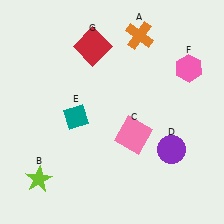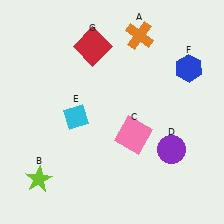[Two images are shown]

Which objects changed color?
E changed from teal to cyan. F changed from pink to blue.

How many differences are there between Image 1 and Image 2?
There are 2 differences between the two images.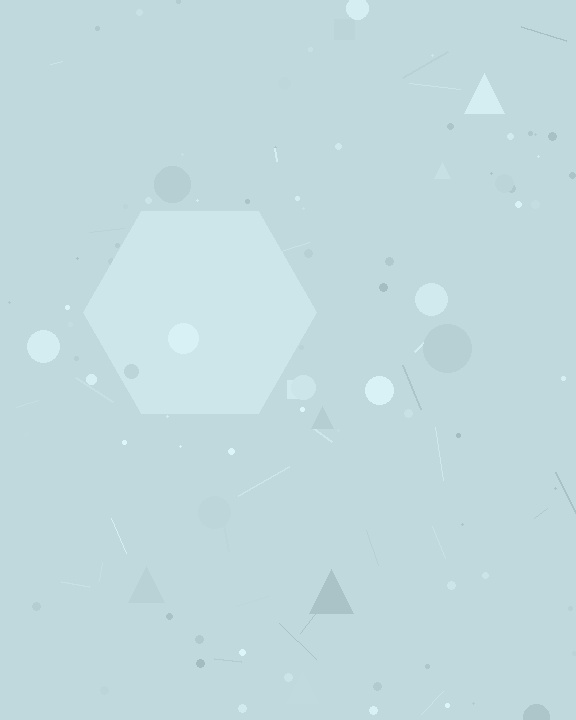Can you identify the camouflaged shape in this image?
The camouflaged shape is a hexagon.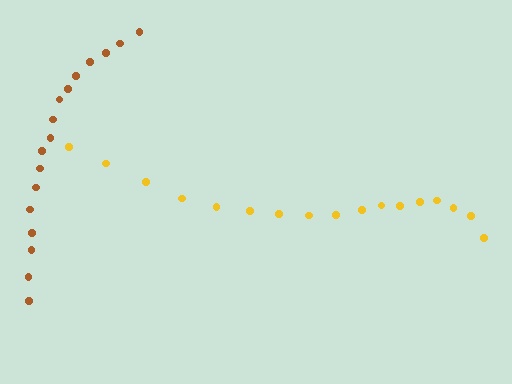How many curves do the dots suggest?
There are 2 distinct paths.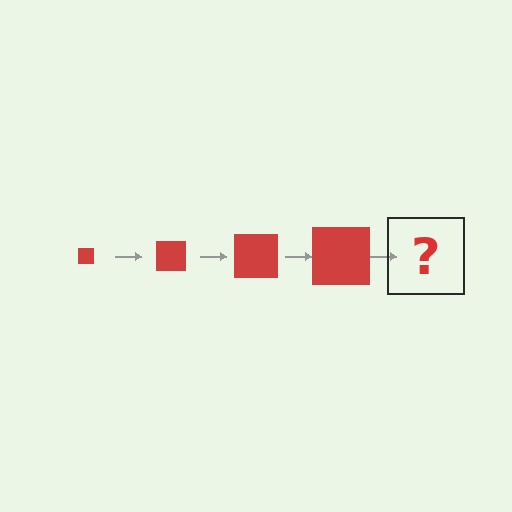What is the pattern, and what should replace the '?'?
The pattern is that the square gets progressively larger each step. The '?' should be a red square, larger than the previous one.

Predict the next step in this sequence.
The next step is a red square, larger than the previous one.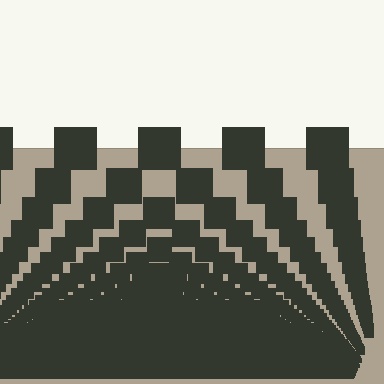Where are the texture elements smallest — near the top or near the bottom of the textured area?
Near the bottom.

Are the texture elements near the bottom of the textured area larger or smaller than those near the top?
Smaller. The gradient is inverted — elements near the bottom are smaller and denser.